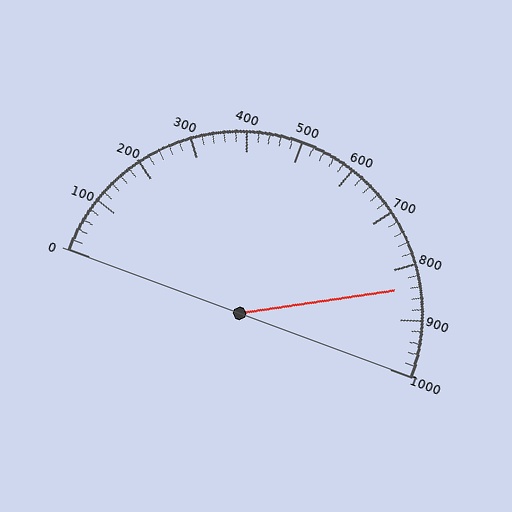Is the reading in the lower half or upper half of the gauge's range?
The reading is in the upper half of the range (0 to 1000).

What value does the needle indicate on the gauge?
The needle indicates approximately 840.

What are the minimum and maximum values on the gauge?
The gauge ranges from 0 to 1000.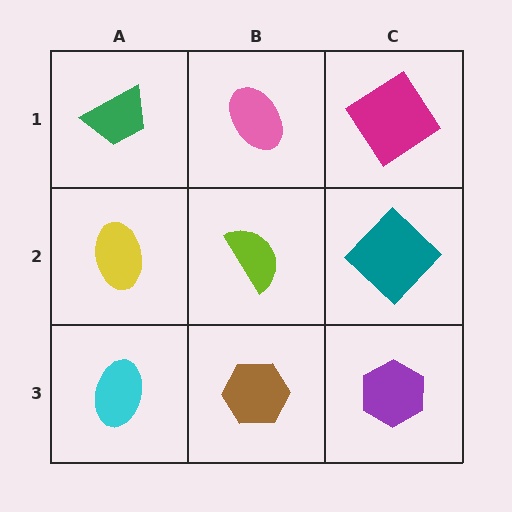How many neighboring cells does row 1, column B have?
3.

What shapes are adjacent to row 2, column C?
A magenta diamond (row 1, column C), a purple hexagon (row 3, column C), a lime semicircle (row 2, column B).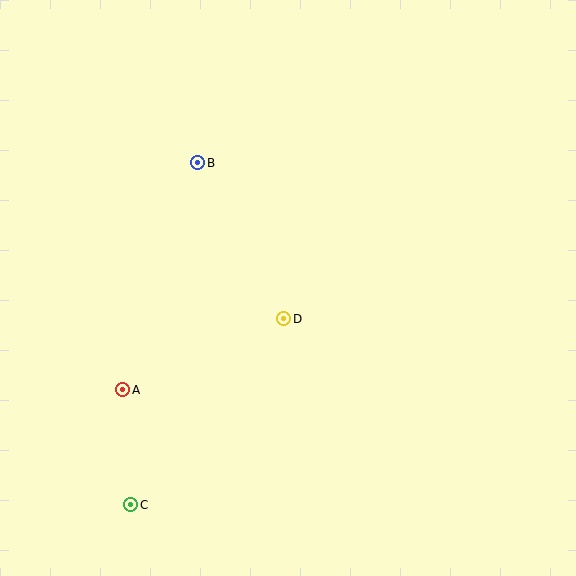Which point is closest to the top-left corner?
Point B is closest to the top-left corner.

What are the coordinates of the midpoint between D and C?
The midpoint between D and C is at (207, 412).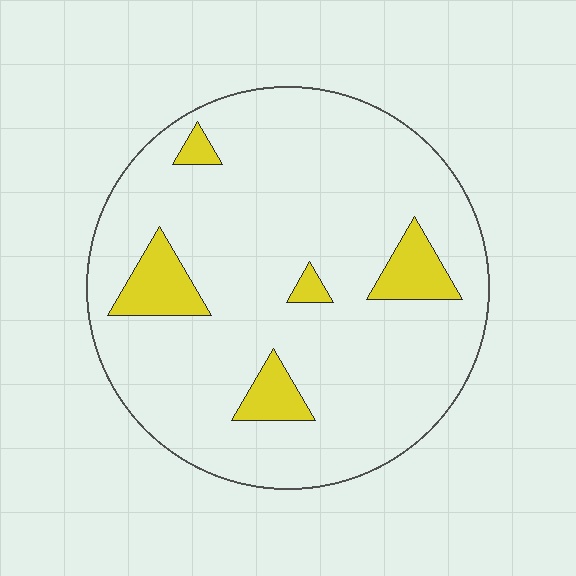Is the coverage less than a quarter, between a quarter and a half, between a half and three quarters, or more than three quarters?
Less than a quarter.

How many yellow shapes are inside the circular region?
5.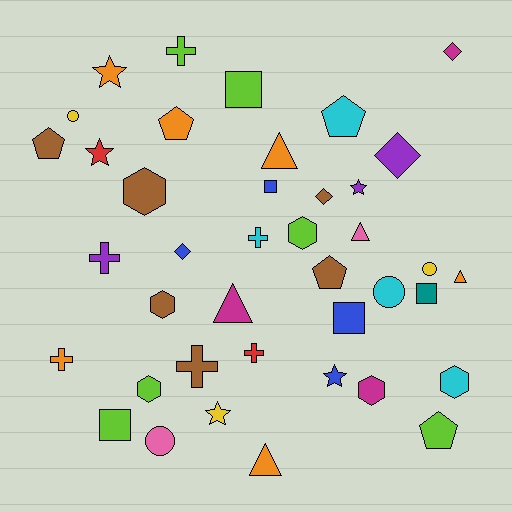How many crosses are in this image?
There are 6 crosses.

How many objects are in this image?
There are 40 objects.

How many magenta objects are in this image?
There are 3 magenta objects.